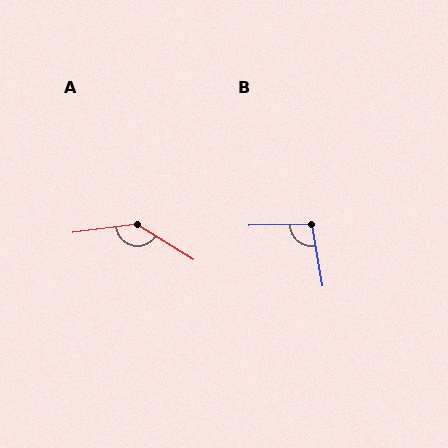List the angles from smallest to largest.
B (98°), A (140°).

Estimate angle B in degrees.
Approximately 98 degrees.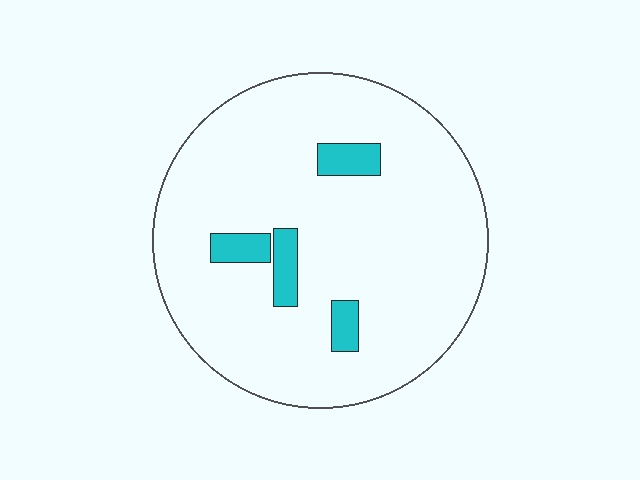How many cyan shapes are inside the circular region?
4.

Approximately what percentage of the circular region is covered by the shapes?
Approximately 10%.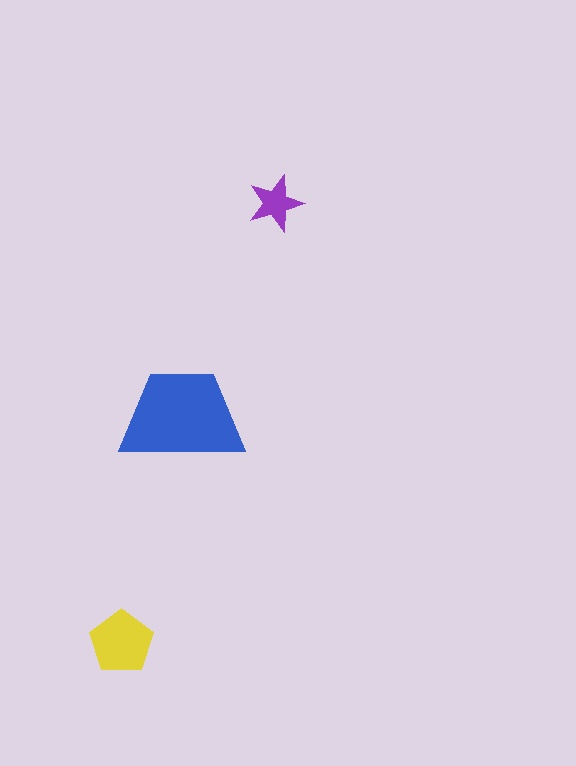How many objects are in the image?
There are 3 objects in the image.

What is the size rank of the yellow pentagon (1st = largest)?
2nd.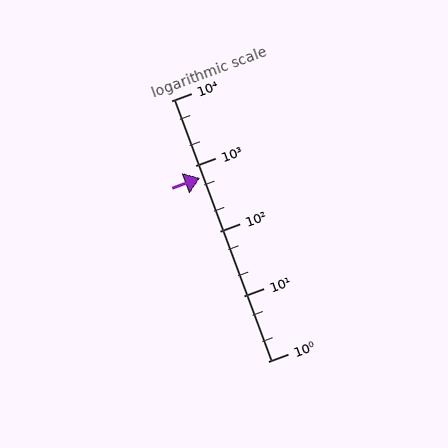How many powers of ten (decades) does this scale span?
The scale spans 4 decades, from 1 to 10000.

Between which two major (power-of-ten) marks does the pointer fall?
The pointer is between 100 and 1000.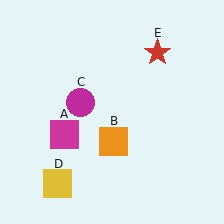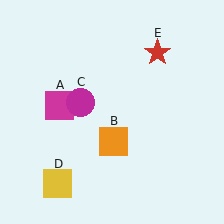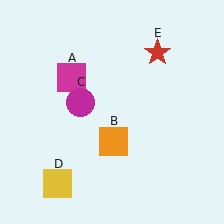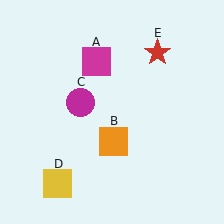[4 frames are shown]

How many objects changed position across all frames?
1 object changed position: magenta square (object A).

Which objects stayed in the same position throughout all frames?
Orange square (object B) and magenta circle (object C) and yellow square (object D) and red star (object E) remained stationary.